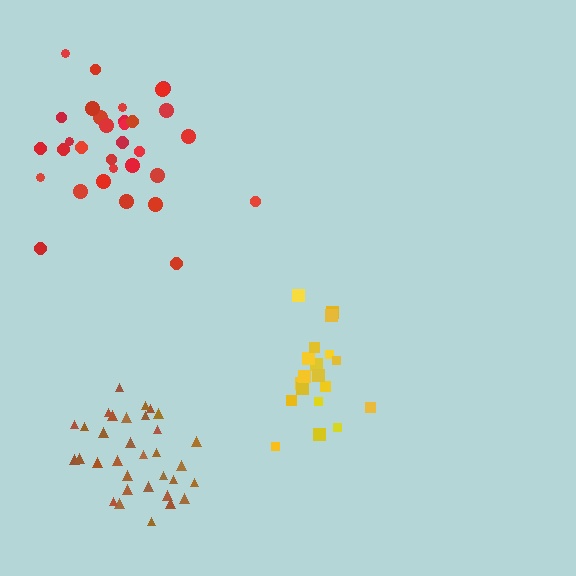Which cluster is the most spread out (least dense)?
Red.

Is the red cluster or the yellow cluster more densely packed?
Yellow.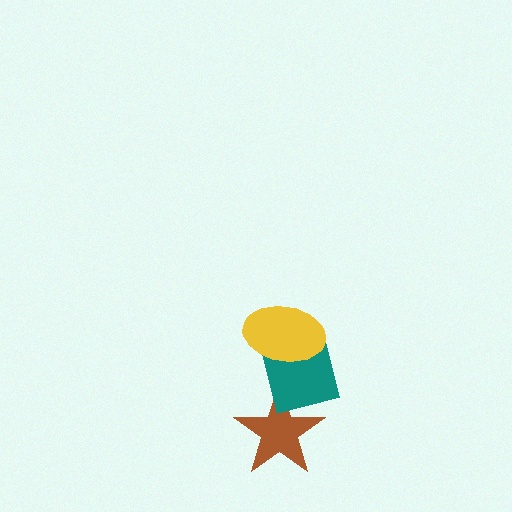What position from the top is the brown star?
The brown star is 3rd from the top.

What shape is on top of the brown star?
The teal square is on top of the brown star.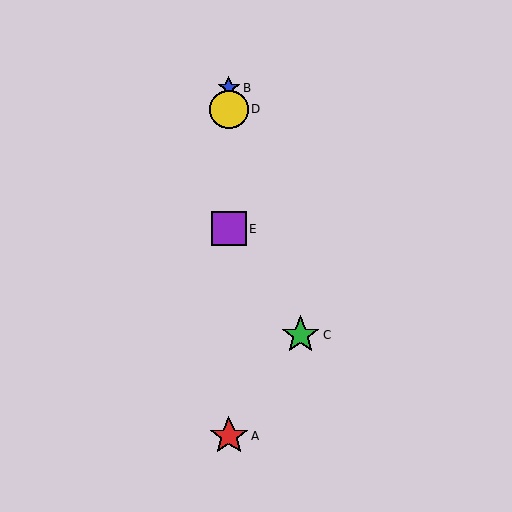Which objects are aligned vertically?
Objects A, B, D, E are aligned vertically.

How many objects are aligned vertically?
4 objects (A, B, D, E) are aligned vertically.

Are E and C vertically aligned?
No, E is at x≈229 and C is at x≈301.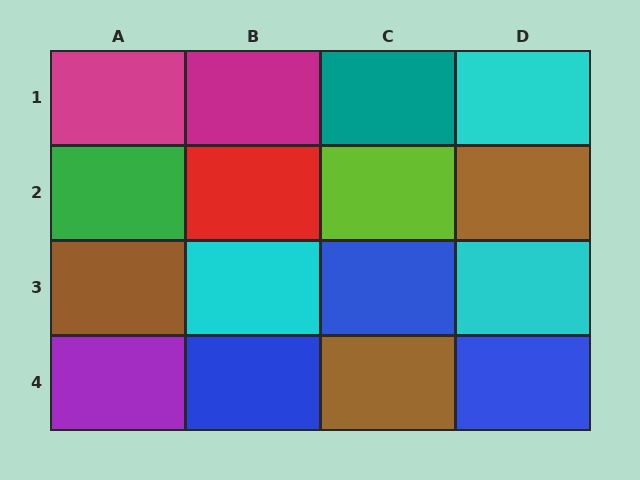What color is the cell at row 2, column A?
Green.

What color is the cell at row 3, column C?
Blue.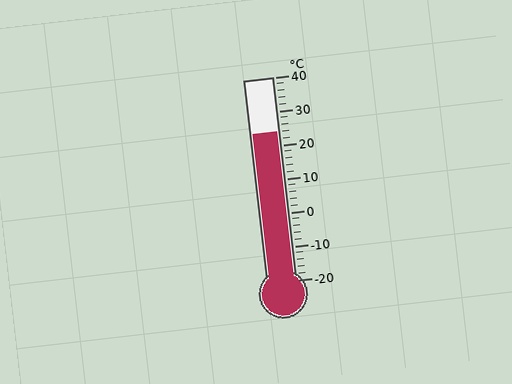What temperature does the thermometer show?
The thermometer shows approximately 24°C.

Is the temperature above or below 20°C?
The temperature is above 20°C.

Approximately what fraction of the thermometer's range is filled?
The thermometer is filled to approximately 75% of its range.